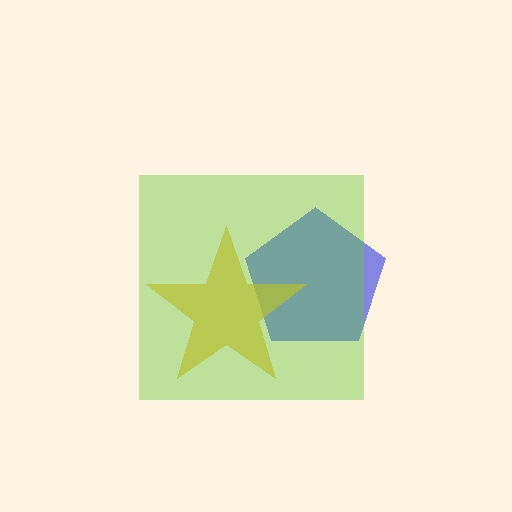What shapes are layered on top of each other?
The layered shapes are: a blue pentagon, a yellow star, a lime square.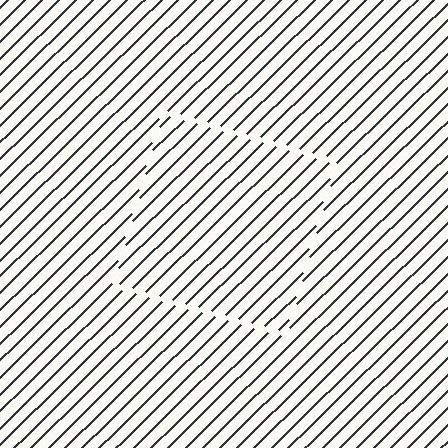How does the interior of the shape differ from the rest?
The interior of the shape contains the same grating, shifted by half a period — the contour is defined by the phase discontinuity where line-ends from the inner and outer gratings abut.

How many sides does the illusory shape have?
4 sides — the line-ends trace a square.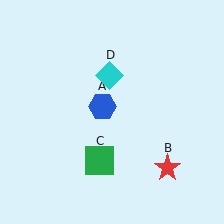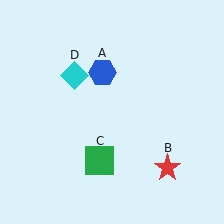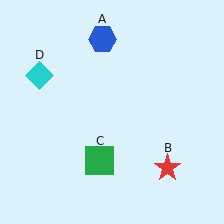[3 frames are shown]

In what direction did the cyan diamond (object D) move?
The cyan diamond (object D) moved left.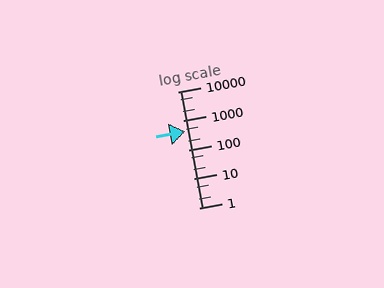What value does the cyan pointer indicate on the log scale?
The pointer indicates approximately 430.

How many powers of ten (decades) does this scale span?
The scale spans 4 decades, from 1 to 10000.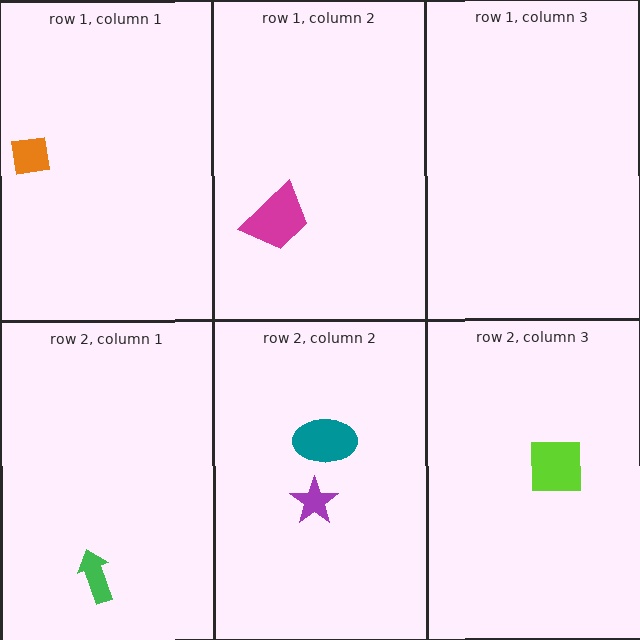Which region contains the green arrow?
The row 2, column 1 region.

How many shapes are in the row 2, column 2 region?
2.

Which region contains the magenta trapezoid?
The row 1, column 2 region.